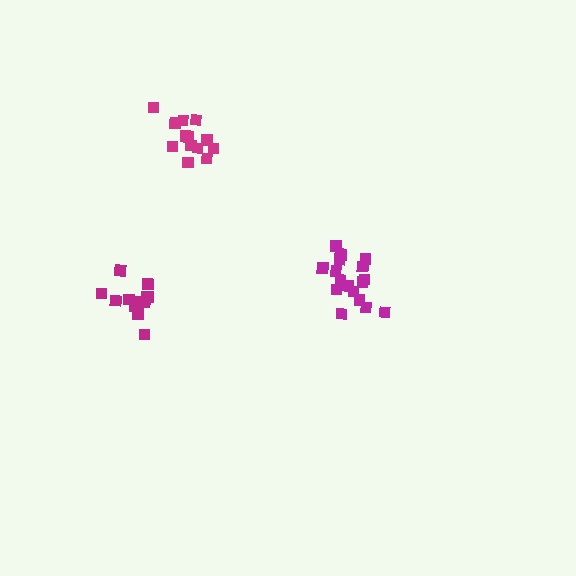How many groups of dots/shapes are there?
There are 3 groups.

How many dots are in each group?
Group 1: 18 dots, Group 2: 14 dots, Group 3: 13 dots (45 total).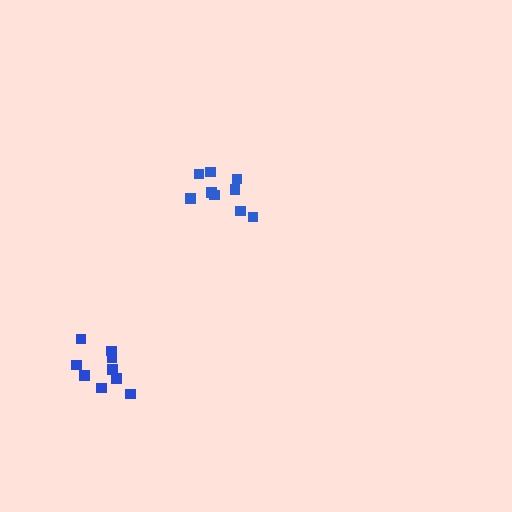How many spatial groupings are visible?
There are 2 spatial groupings.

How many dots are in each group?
Group 1: 9 dots, Group 2: 9 dots (18 total).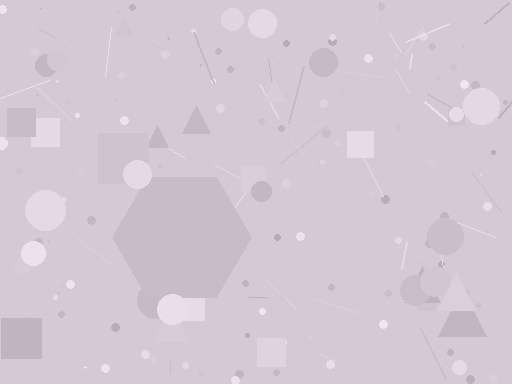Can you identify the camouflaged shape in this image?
The camouflaged shape is a hexagon.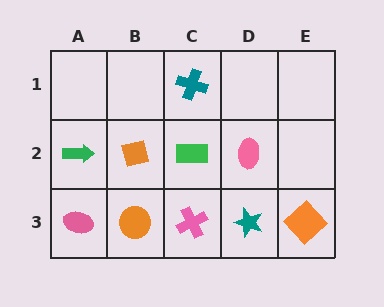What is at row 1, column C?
A teal cross.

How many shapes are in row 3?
5 shapes.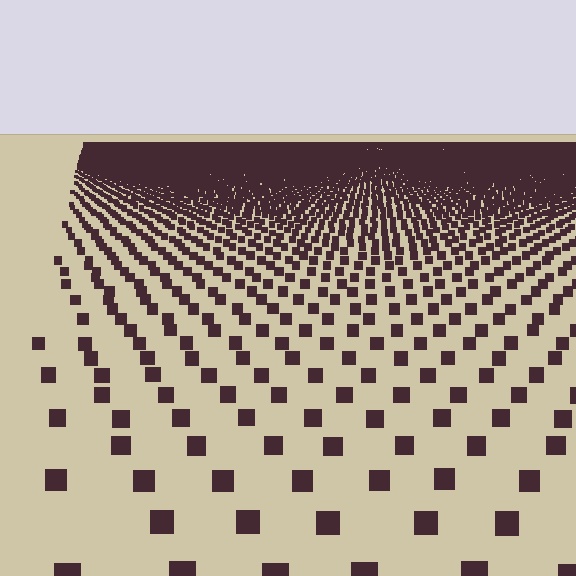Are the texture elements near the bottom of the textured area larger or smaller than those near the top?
Larger. Near the bottom, elements are closer to the viewer and appear at a bigger on-screen size.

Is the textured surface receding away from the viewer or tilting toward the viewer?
The surface is receding away from the viewer. Texture elements get smaller and denser toward the top.